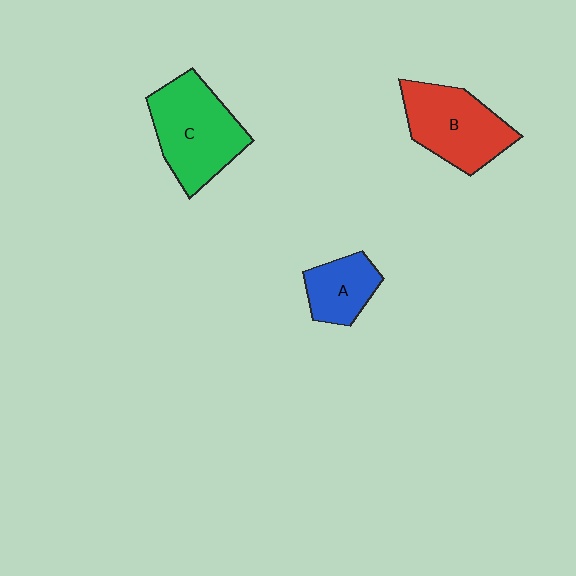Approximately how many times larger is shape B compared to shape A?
Approximately 1.7 times.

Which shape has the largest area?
Shape C (green).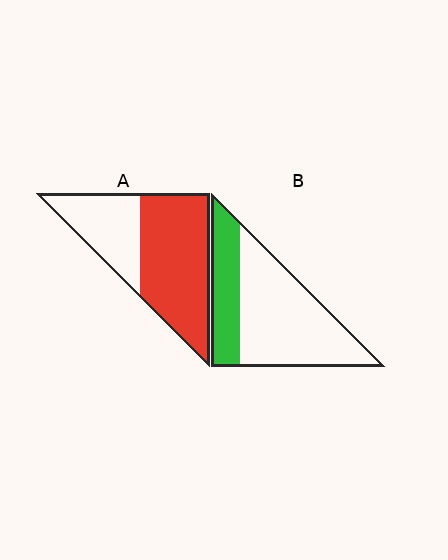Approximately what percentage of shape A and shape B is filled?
A is approximately 65% and B is approximately 30%.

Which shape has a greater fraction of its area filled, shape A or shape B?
Shape A.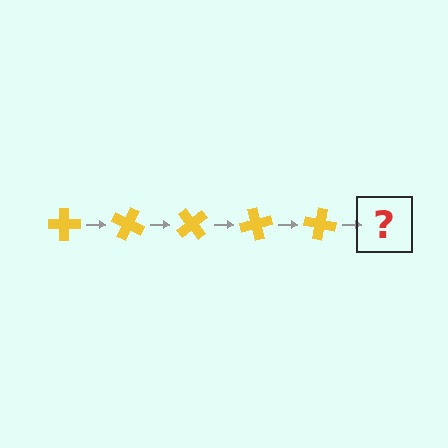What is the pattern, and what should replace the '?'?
The pattern is that the cross rotates 25 degrees each step. The '?' should be a yellow cross rotated 125 degrees.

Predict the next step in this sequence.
The next step is a yellow cross rotated 125 degrees.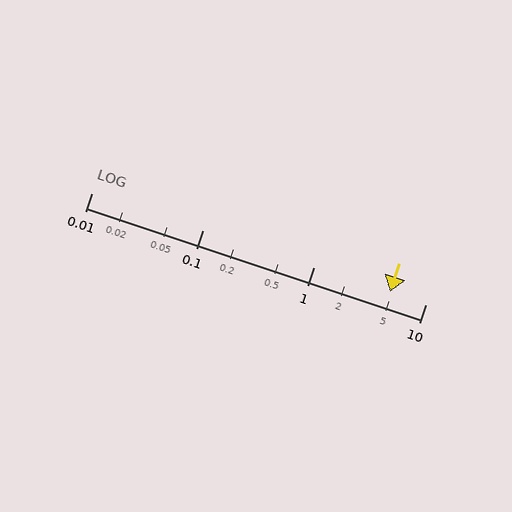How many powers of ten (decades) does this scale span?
The scale spans 3 decades, from 0.01 to 10.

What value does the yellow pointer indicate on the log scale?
The pointer indicates approximately 4.8.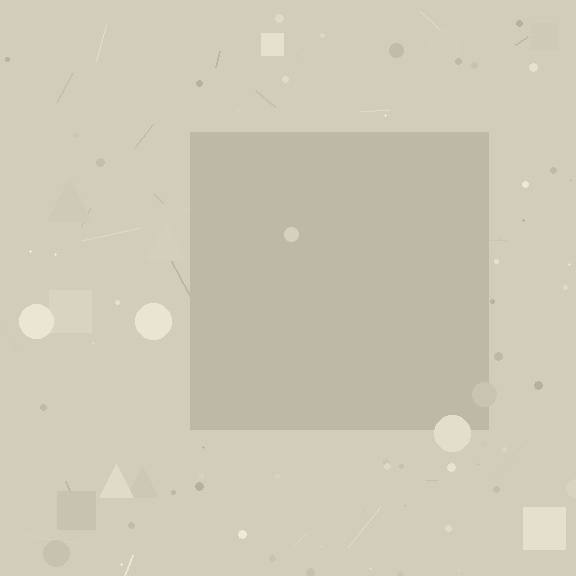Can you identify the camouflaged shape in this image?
The camouflaged shape is a square.